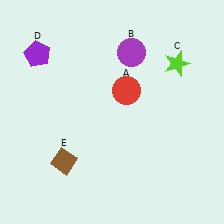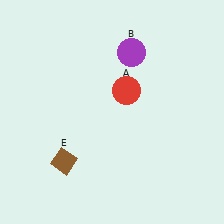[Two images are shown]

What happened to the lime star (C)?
The lime star (C) was removed in Image 2. It was in the top-right area of Image 1.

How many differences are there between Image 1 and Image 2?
There are 2 differences between the two images.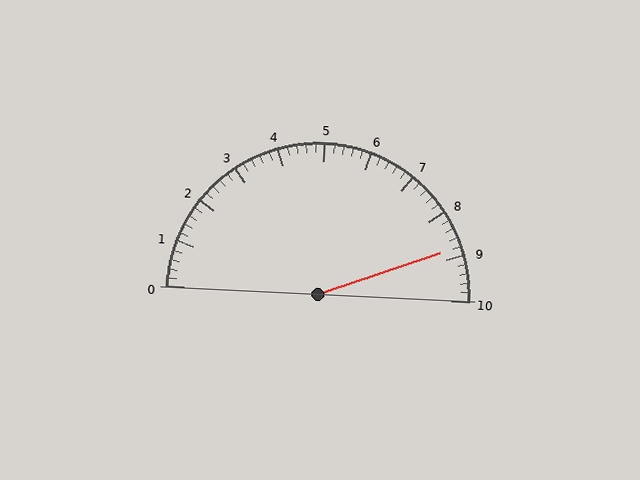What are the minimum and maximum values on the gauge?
The gauge ranges from 0 to 10.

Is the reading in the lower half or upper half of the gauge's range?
The reading is in the upper half of the range (0 to 10).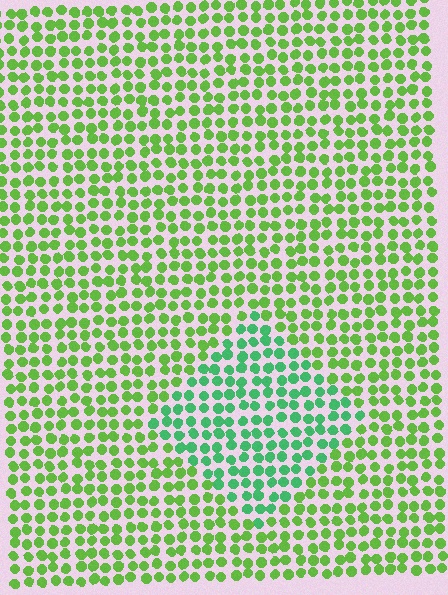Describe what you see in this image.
The image is filled with small lime elements in a uniform arrangement. A diamond-shaped region is visible where the elements are tinted to a slightly different hue, forming a subtle color boundary.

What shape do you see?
I see a diamond.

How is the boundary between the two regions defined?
The boundary is defined purely by a slight shift in hue (about 37 degrees). Spacing, size, and orientation are identical on both sides.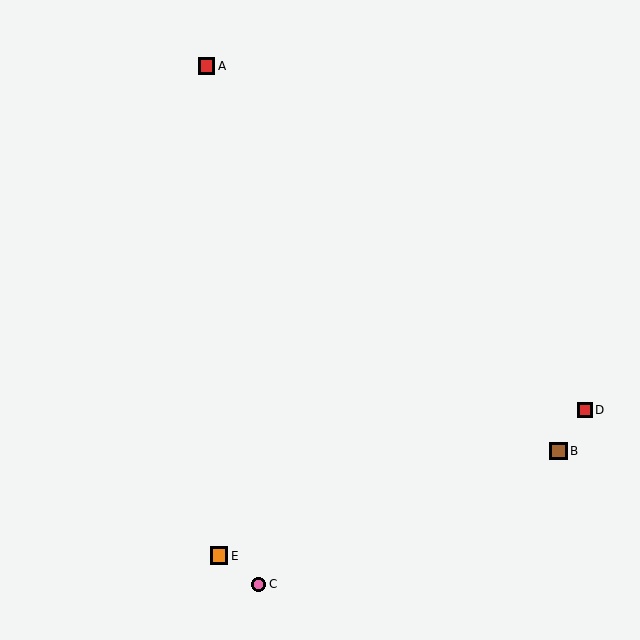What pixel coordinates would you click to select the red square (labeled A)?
Click at (207, 66) to select the red square A.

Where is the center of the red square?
The center of the red square is at (585, 410).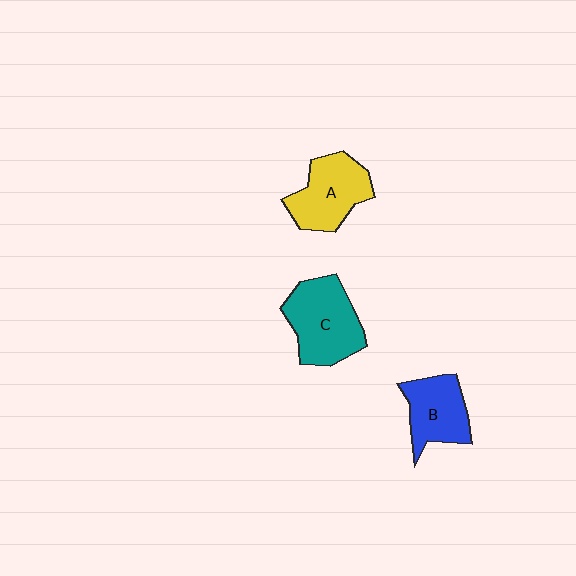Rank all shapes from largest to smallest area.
From largest to smallest: C (teal), A (yellow), B (blue).